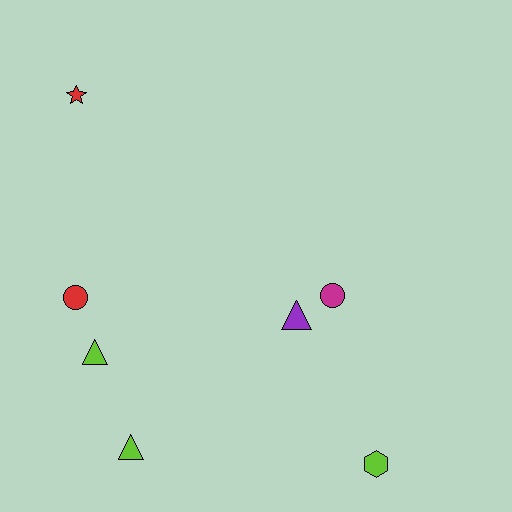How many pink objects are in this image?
There are no pink objects.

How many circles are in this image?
There are 2 circles.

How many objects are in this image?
There are 7 objects.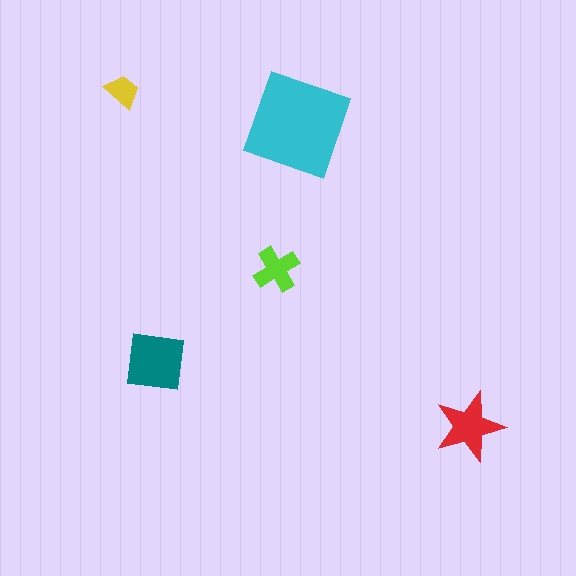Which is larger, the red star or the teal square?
The teal square.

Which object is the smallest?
The yellow trapezoid.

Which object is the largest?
The cyan diamond.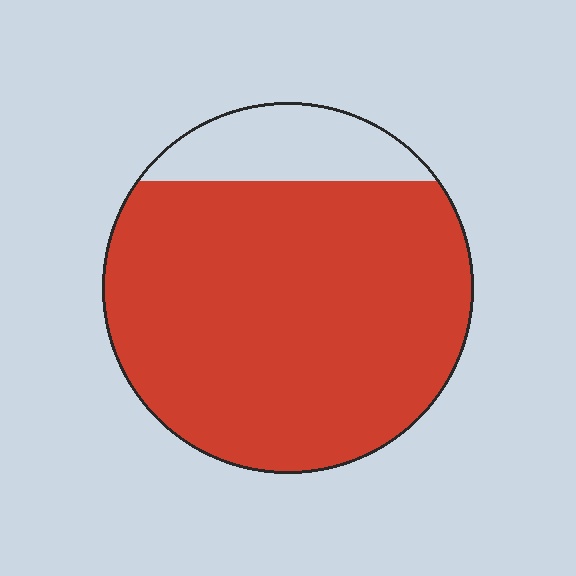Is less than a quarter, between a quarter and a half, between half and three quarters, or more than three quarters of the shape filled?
More than three quarters.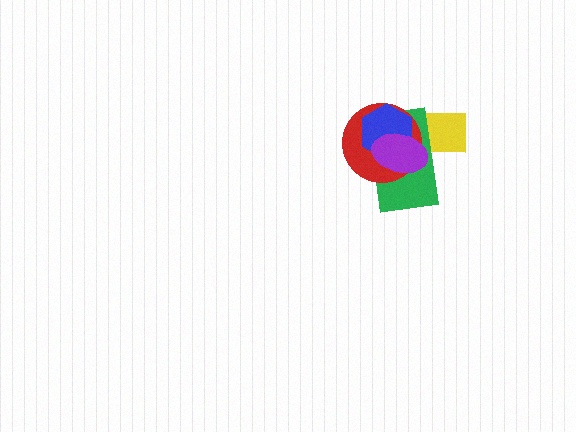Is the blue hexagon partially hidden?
Yes, it is partially covered by another shape.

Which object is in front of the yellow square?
The green rectangle is in front of the yellow square.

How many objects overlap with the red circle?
3 objects overlap with the red circle.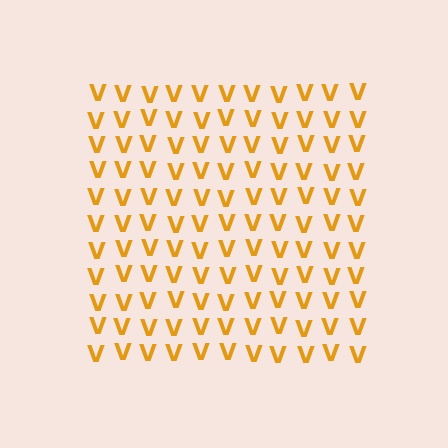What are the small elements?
The small elements are letter V's.